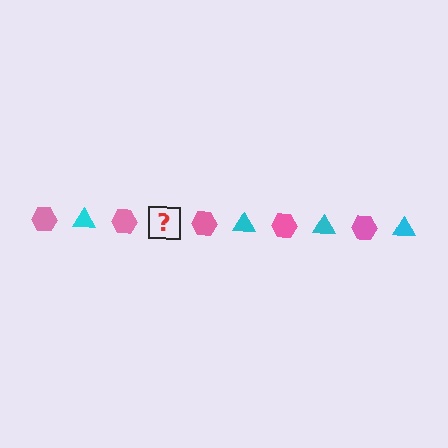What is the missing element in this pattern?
The missing element is a cyan triangle.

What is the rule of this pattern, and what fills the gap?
The rule is that the pattern alternates between pink hexagon and cyan triangle. The gap should be filled with a cyan triangle.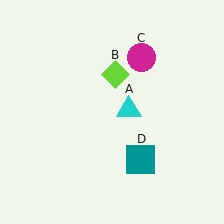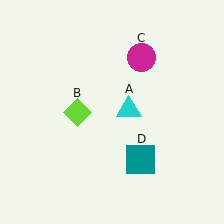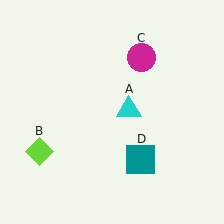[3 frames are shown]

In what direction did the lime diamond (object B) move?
The lime diamond (object B) moved down and to the left.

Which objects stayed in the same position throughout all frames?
Cyan triangle (object A) and magenta circle (object C) and teal square (object D) remained stationary.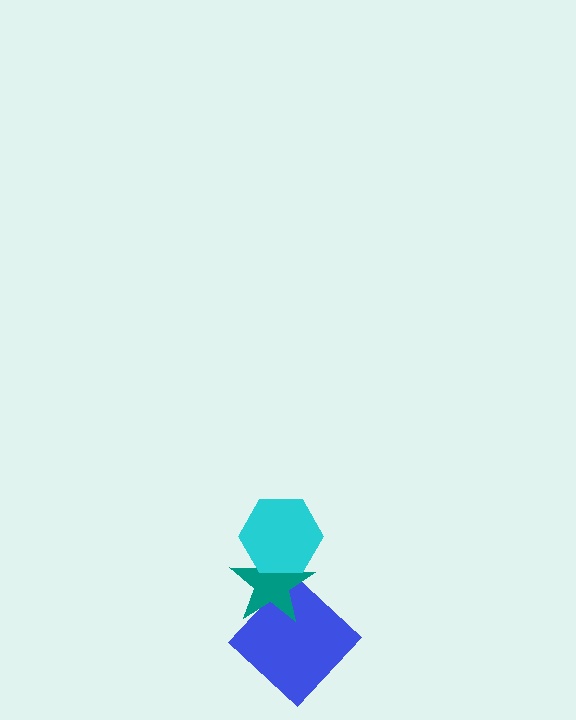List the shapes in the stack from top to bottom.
From top to bottom: the cyan hexagon, the teal star, the blue diamond.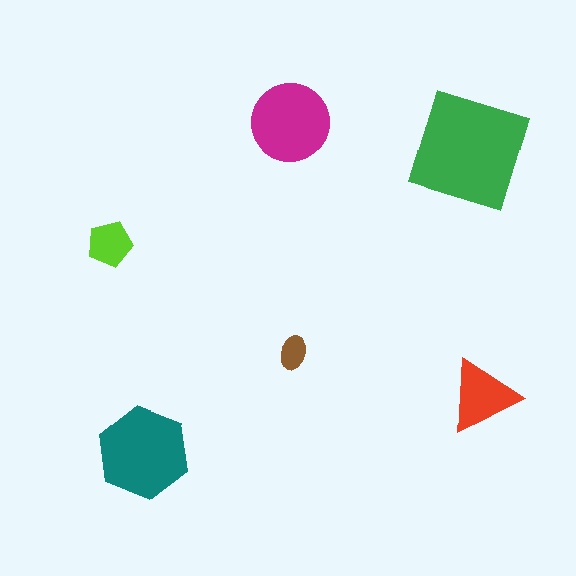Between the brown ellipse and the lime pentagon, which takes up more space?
The lime pentagon.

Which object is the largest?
The green square.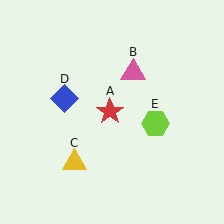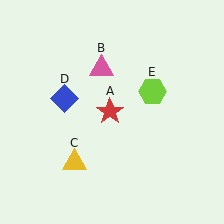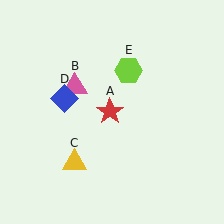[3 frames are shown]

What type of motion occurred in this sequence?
The pink triangle (object B), lime hexagon (object E) rotated counterclockwise around the center of the scene.